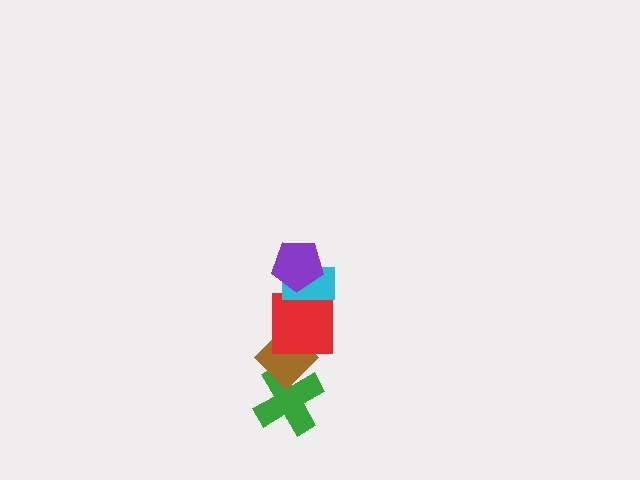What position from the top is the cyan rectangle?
The cyan rectangle is 2nd from the top.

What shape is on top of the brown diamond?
The red square is on top of the brown diamond.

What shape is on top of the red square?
The cyan rectangle is on top of the red square.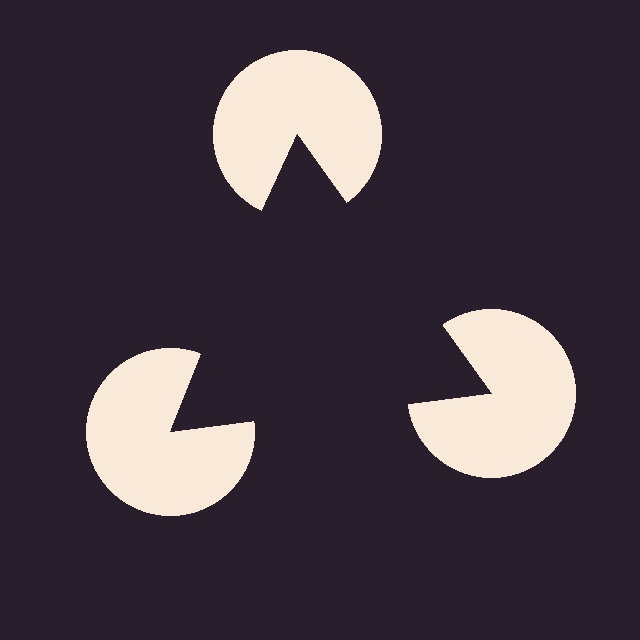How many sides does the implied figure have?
3 sides.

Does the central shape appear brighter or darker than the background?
It typically appears slightly darker than the background, even though no actual brightness change is drawn.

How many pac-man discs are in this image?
There are 3 — one at each vertex of the illusory triangle.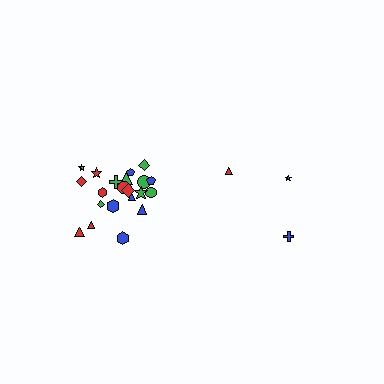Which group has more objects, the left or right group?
The left group.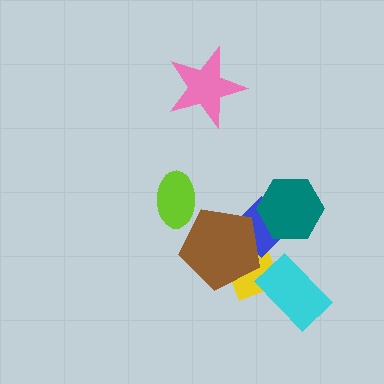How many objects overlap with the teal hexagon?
1 object overlaps with the teal hexagon.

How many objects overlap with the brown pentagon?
2 objects overlap with the brown pentagon.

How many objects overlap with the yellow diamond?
3 objects overlap with the yellow diamond.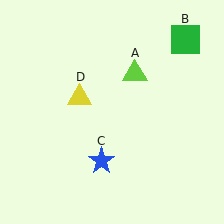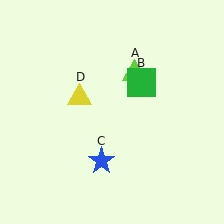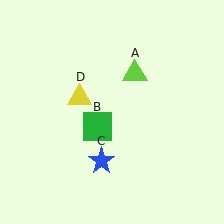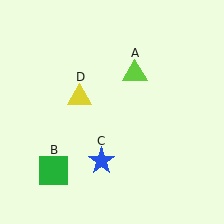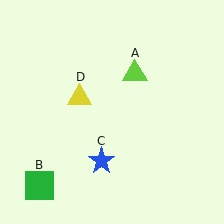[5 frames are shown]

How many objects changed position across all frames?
1 object changed position: green square (object B).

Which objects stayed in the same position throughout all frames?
Lime triangle (object A) and blue star (object C) and yellow triangle (object D) remained stationary.